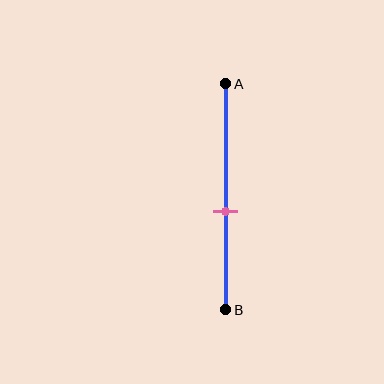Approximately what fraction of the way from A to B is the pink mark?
The pink mark is approximately 55% of the way from A to B.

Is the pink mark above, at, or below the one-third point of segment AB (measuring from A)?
The pink mark is below the one-third point of segment AB.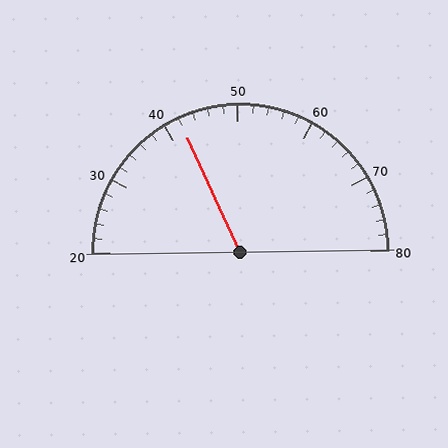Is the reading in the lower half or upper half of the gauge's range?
The reading is in the lower half of the range (20 to 80).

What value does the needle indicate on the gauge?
The needle indicates approximately 42.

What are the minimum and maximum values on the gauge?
The gauge ranges from 20 to 80.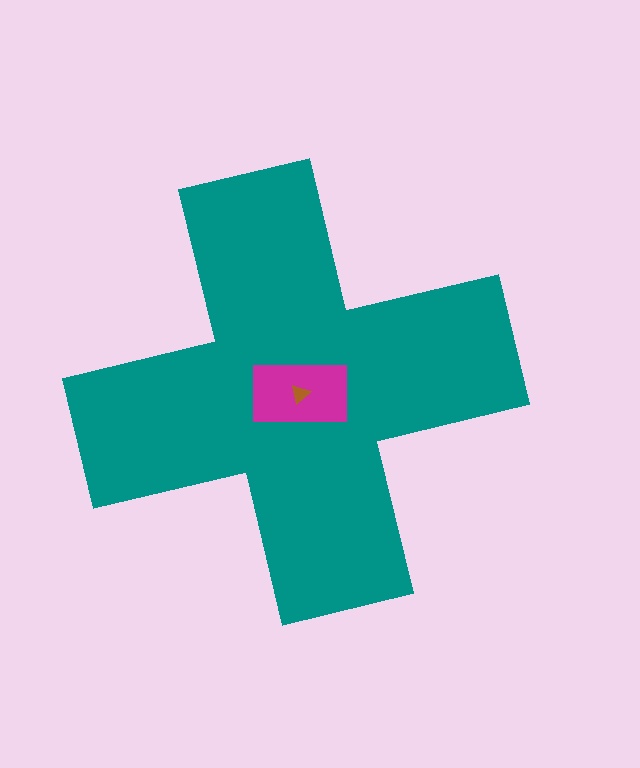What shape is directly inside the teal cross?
The magenta rectangle.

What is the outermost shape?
The teal cross.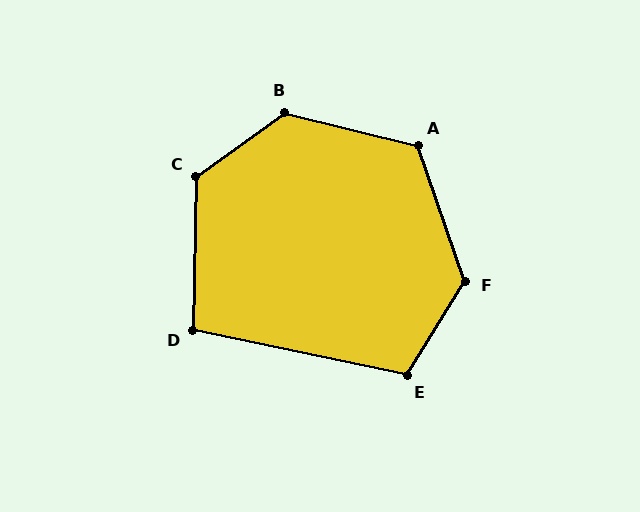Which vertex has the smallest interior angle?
D, at approximately 101 degrees.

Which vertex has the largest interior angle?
B, at approximately 130 degrees.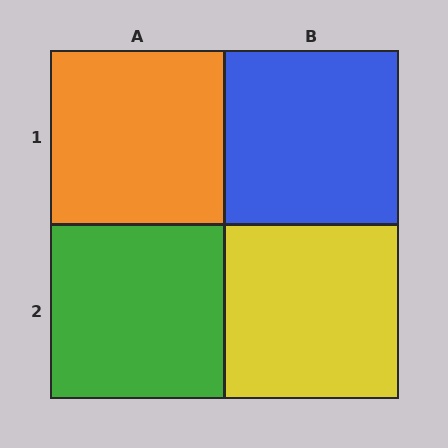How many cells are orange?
1 cell is orange.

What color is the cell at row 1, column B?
Blue.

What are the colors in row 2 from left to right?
Green, yellow.